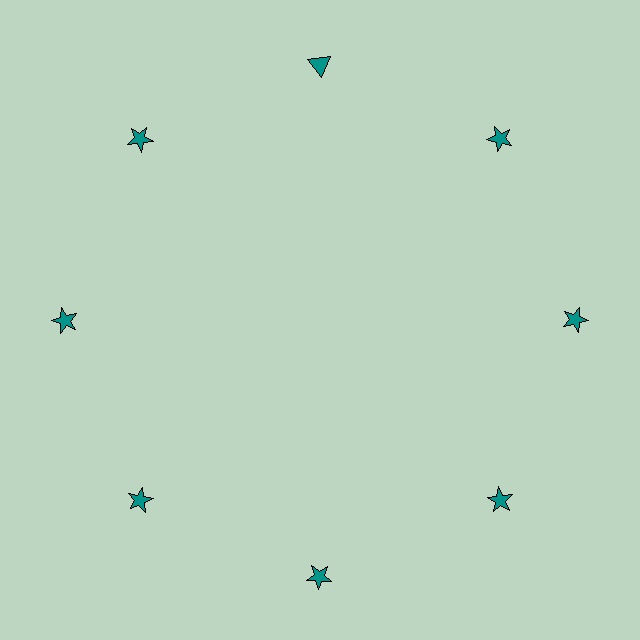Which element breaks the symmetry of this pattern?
The teal triangle at roughly the 12 o'clock position breaks the symmetry. All other shapes are teal stars.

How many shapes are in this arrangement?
There are 8 shapes arranged in a ring pattern.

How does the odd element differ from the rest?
It has a different shape: triangle instead of star.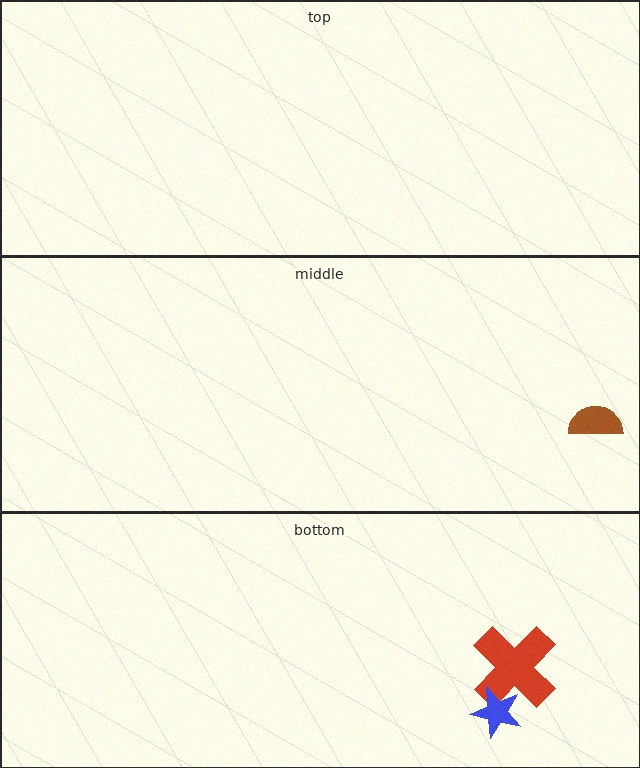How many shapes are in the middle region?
1.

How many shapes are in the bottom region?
2.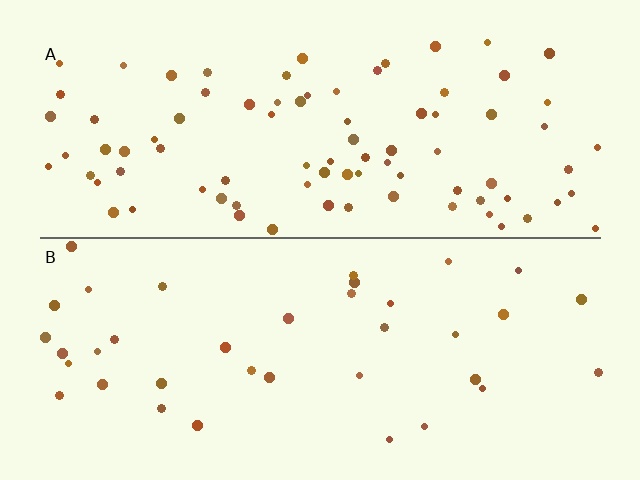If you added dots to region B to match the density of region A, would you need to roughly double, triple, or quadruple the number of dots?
Approximately double.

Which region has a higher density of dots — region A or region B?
A (the top).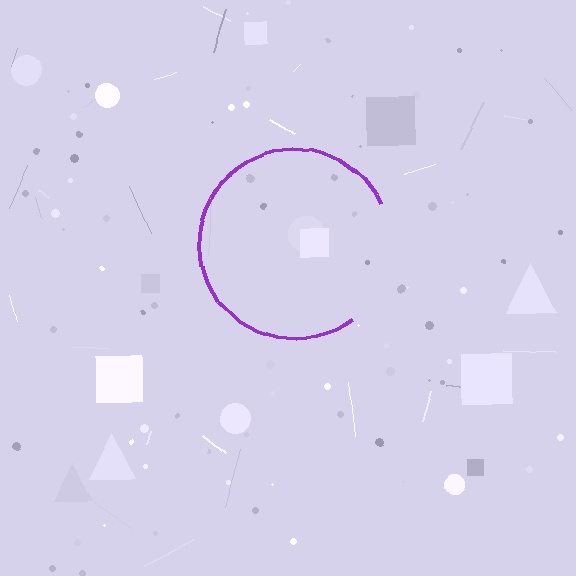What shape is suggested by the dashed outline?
The dashed outline suggests a circle.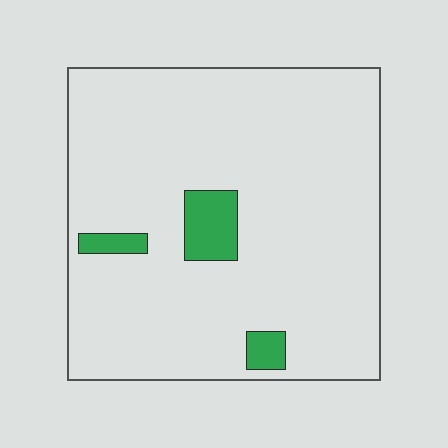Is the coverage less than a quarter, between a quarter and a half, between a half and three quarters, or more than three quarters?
Less than a quarter.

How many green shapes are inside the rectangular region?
3.